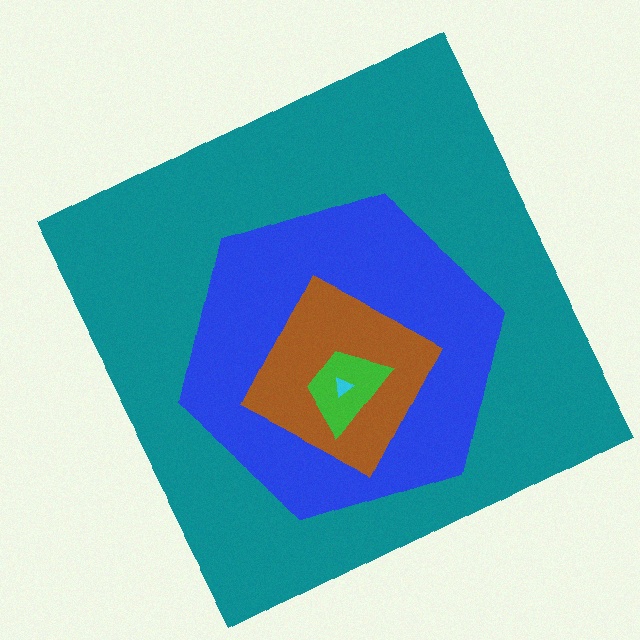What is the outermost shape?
The teal square.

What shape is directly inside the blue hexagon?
The brown diamond.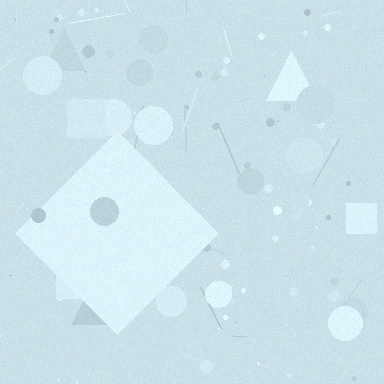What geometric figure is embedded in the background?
A diamond is embedded in the background.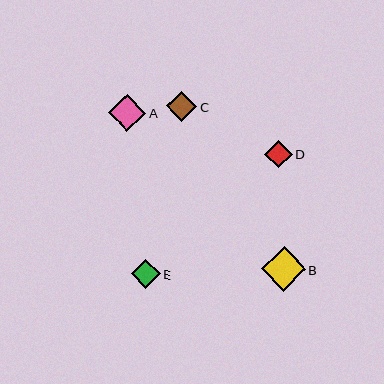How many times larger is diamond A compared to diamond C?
Diamond A is approximately 1.2 times the size of diamond C.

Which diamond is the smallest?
Diamond D is the smallest with a size of approximately 27 pixels.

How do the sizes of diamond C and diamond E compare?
Diamond C and diamond E are approximately the same size.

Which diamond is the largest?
Diamond B is the largest with a size of approximately 44 pixels.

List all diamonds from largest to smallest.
From largest to smallest: B, A, C, E, D.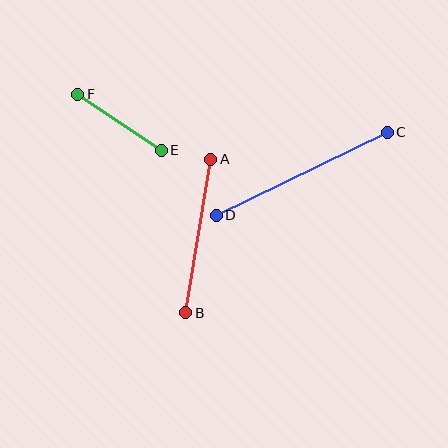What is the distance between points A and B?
The distance is approximately 156 pixels.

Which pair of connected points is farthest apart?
Points C and D are farthest apart.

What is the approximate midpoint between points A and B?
The midpoint is at approximately (198, 236) pixels.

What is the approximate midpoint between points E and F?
The midpoint is at approximately (119, 122) pixels.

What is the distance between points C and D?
The distance is approximately 190 pixels.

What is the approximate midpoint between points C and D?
The midpoint is at approximately (302, 174) pixels.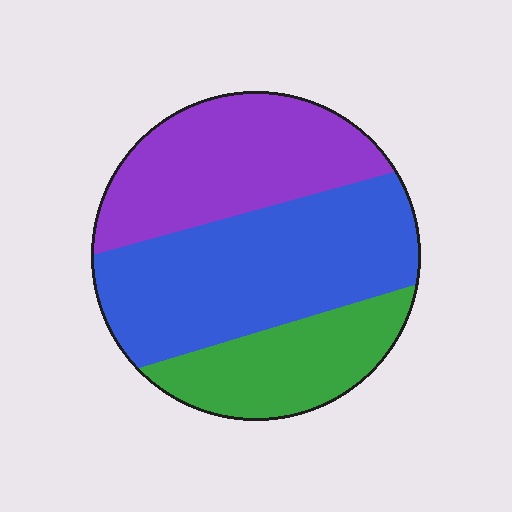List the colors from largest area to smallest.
From largest to smallest: blue, purple, green.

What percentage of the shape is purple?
Purple takes up about one third (1/3) of the shape.